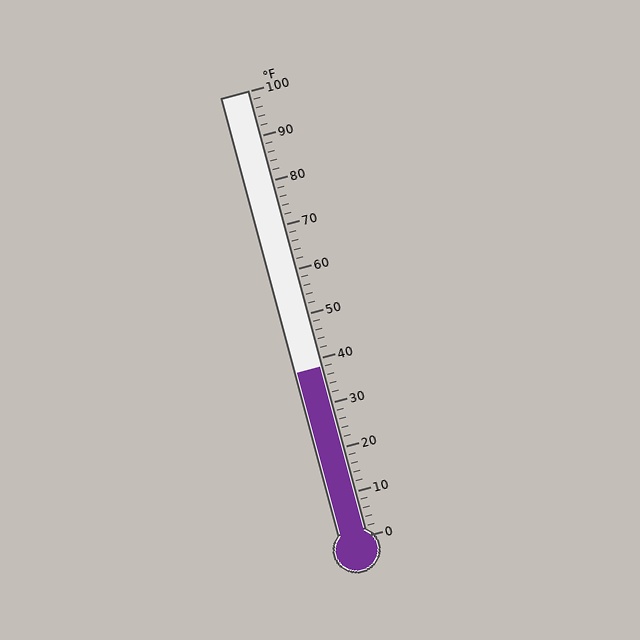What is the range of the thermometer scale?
The thermometer scale ranges from 0°F to 100°F.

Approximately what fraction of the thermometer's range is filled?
The thermometer is filled to approximately 40% of its range.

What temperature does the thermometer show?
The thermometer shows approximately 38°F.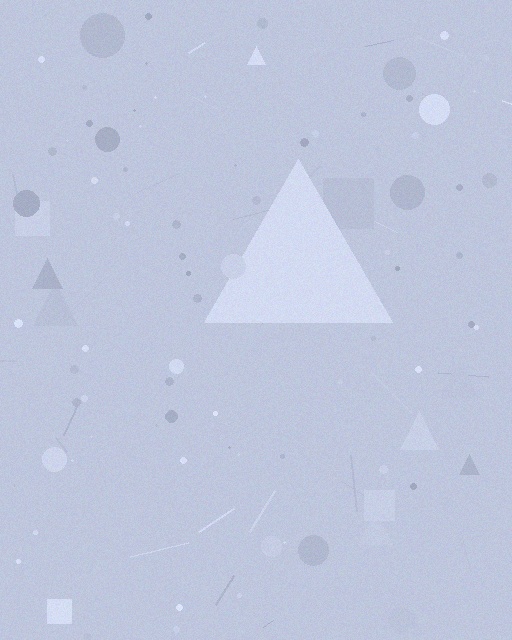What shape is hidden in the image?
A triangle is hidden in the image.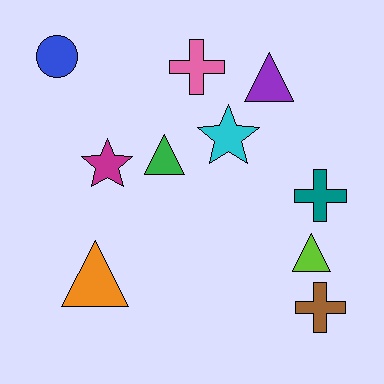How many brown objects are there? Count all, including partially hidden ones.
There is 1 brown object.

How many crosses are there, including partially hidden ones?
There are 3 crosses.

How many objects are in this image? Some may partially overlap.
There are 10 objects.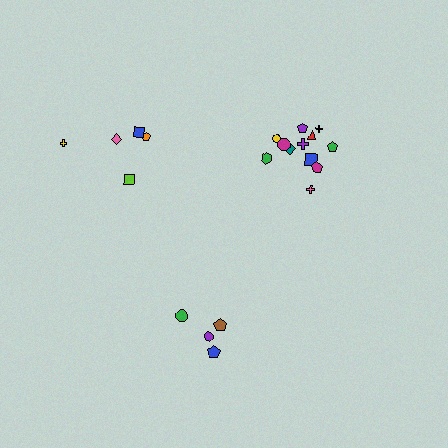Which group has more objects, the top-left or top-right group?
The top-right group.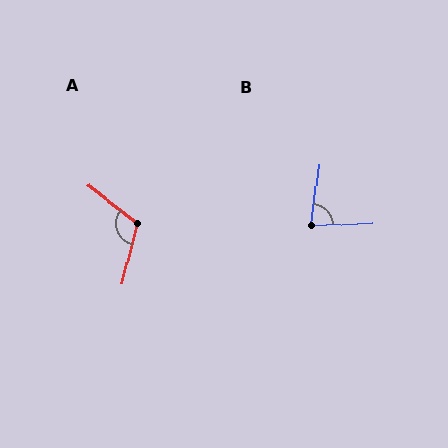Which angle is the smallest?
B, at approximately 80 degrees.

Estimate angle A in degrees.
Approximately 114 degrees.